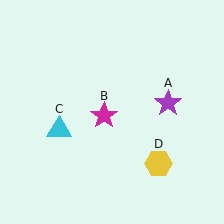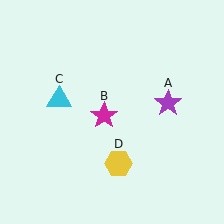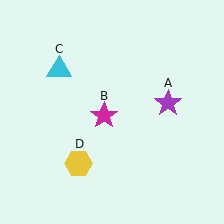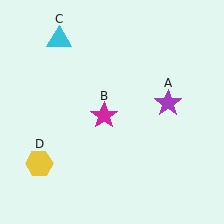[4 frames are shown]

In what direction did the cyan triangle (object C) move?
The cyan triangle (object C) moved up.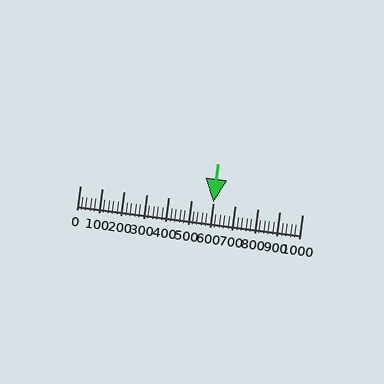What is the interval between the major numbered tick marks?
The major tick marks are spaced 100 units apart.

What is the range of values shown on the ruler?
The ruler shows values from 0 to 1000.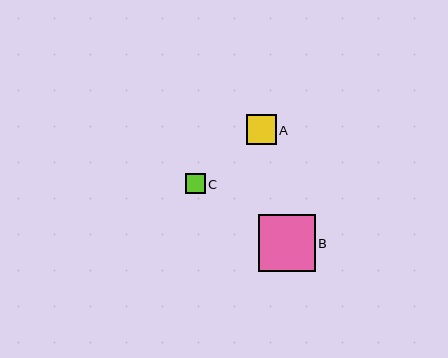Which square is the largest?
Square B is the largest with a size of approximately 57 pixels.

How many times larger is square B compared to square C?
Square B is approximately 2.8 times the size of square C.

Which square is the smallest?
Square C is the smallest with a size of approximately 20 pixels.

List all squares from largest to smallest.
From largest to smallest: B, A, C.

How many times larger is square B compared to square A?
Square B is approximately 1.9 times the size of square A.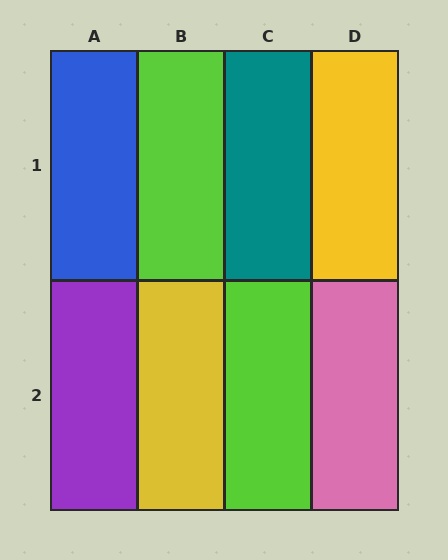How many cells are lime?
2 cells are lime.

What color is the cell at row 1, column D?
Yellow.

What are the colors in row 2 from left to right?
Purple, yellow, lime, pink.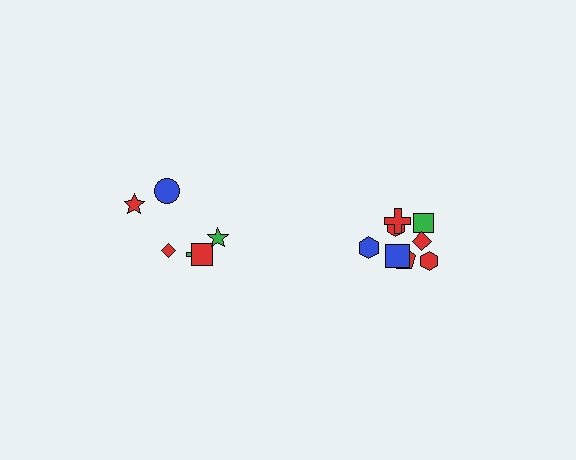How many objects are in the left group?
There are 6 objects.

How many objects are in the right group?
There are 8 objects.